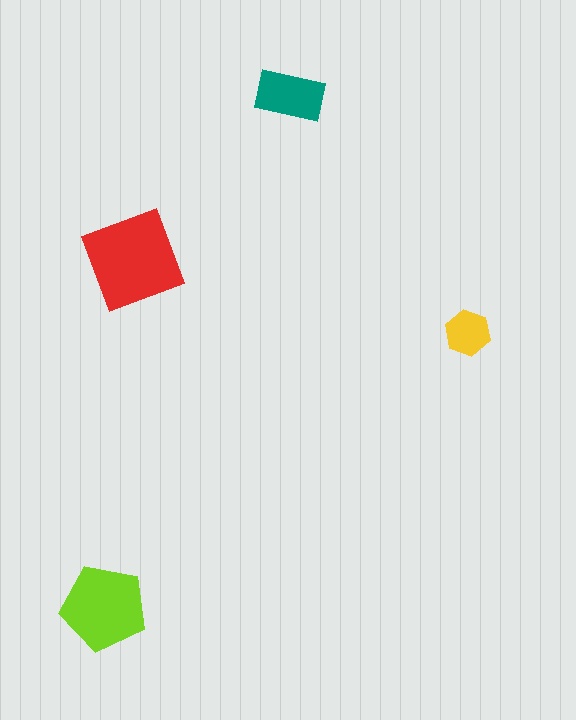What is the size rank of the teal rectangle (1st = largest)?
3rd.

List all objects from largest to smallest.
The red square, the lime pentagon, the teal rectangle, the yellow hexagon.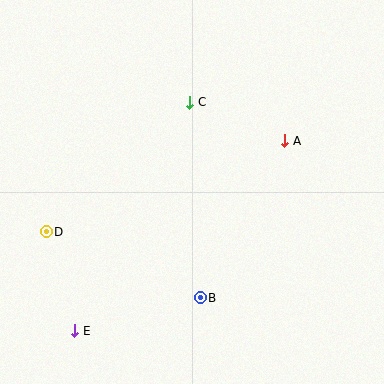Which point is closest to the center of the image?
Point C at (190, 102) is closest to the center.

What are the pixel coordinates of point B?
Point B is at (200, 298).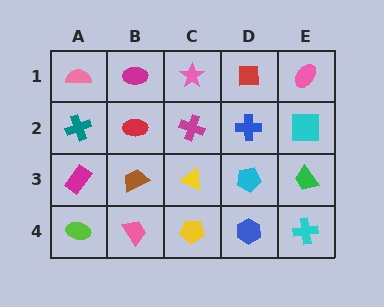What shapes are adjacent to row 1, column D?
A blue cross (row 2, column D), a pink star (row 1, column C), a pink ellipse (row 1, column E).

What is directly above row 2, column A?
A pink semicircle.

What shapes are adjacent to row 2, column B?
A magenta ellipse (row 1, column B), a brown trapezoid (row 3, column B), a teal cross (row 2, column A), a magenta cross (row 2, column C).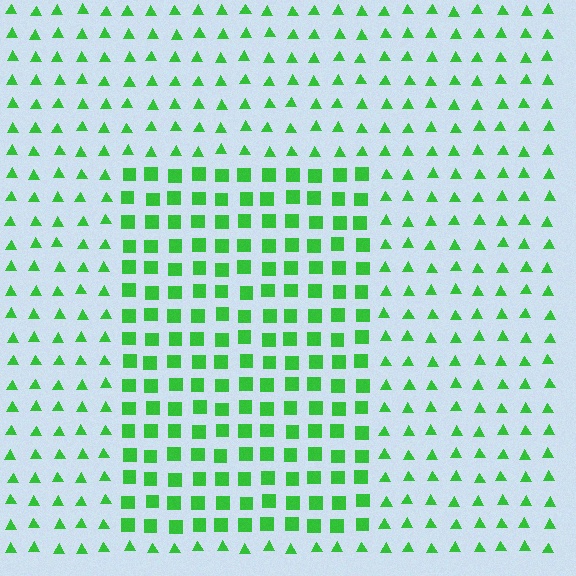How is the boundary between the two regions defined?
The boundary is defined by a change in element shape: squares inside vs. triangles outside. All elements share the same color and spacing.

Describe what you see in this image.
The image is filled with small green elements arranged in a uniform grid. A rectangle-shaped region contains squares, while the surrounding area contains triangles. The boundary is defined purely by the change in element shape.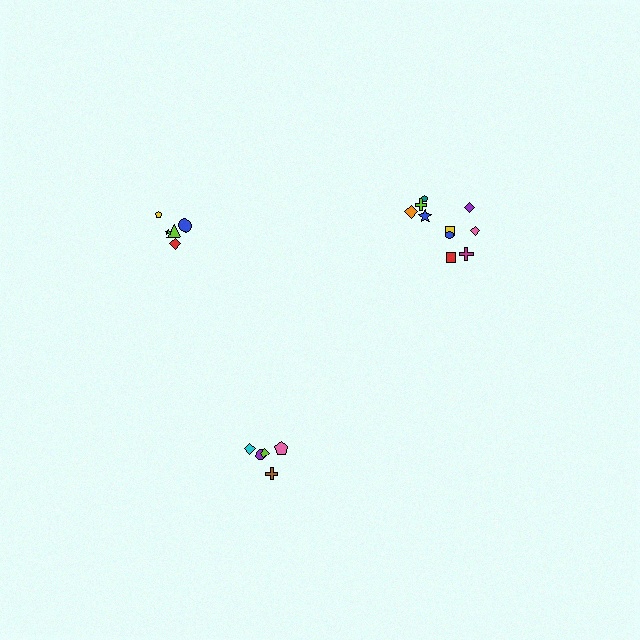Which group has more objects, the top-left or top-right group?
The top-right group.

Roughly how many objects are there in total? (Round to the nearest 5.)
Roughly 20 objects in total.